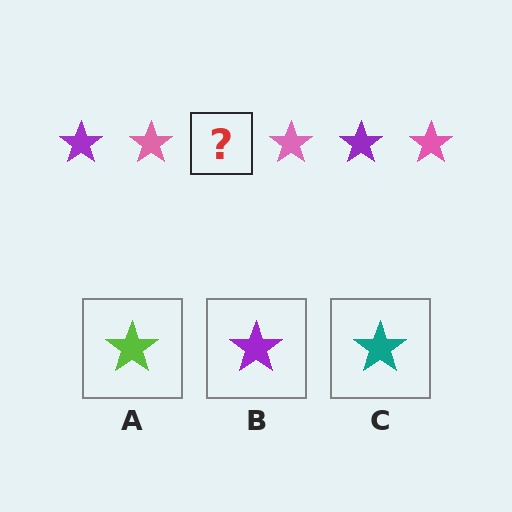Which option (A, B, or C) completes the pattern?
B.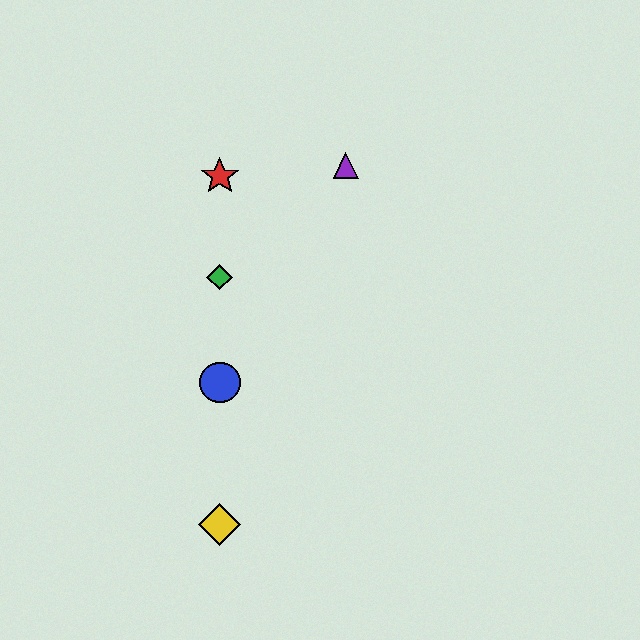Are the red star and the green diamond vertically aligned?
Yes, both are at x≈220.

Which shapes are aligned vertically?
The red star, the blue circle, the green diamond, the yellow diamond are aligned vertically.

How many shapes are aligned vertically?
4 shapes (the red star, the blue circle, the green diamond, the yellow diamond) are aligned vertically.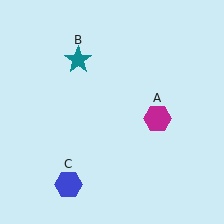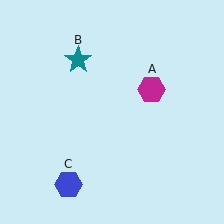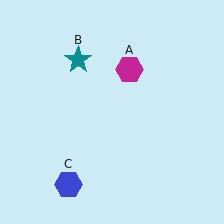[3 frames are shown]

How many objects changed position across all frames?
1 object changed position: magenta hexagon (object A).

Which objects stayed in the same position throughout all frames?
Teal star (object B) and blue hexagon (object C) remained stationary.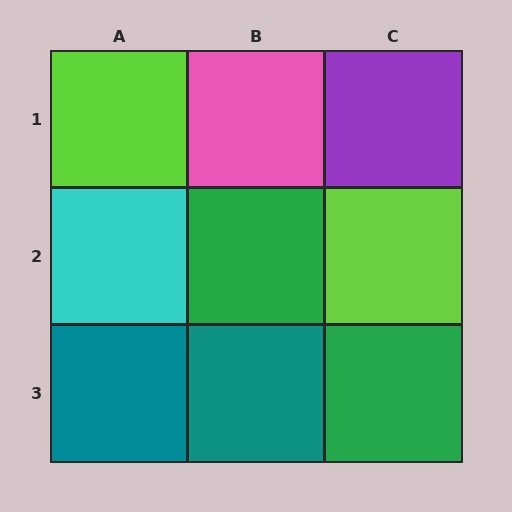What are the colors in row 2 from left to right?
Cyan, green, lime.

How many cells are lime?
2 cells are lime.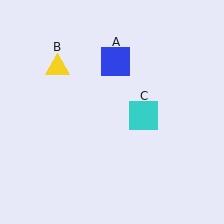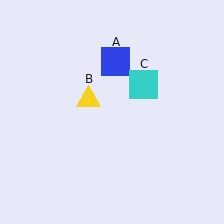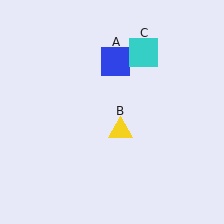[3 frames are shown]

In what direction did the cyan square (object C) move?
The cyan square (object C) moved up.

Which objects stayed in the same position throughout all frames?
Blue square (object A) remained stationary.